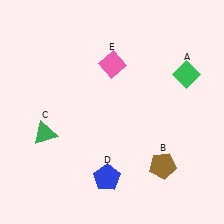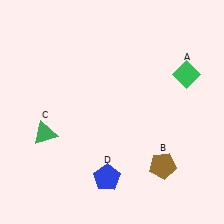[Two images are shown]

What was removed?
The pink diamond (E) was removed in Image 2.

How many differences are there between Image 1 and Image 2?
There is 1 difference between the two images.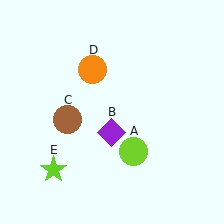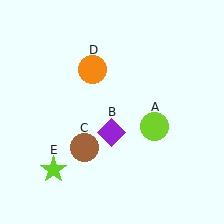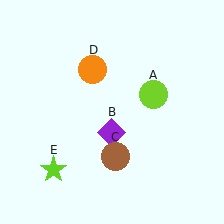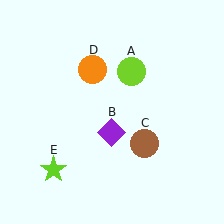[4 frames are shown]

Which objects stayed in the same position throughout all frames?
Purple diamond (object B) and orange circle (object D) and lime star (object E) remained stationary.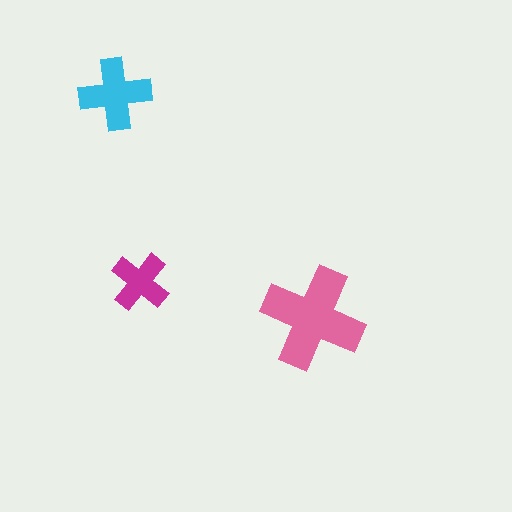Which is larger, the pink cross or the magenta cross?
The pink one.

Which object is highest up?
The cyan cross is topmost.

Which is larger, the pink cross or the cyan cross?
The pink one.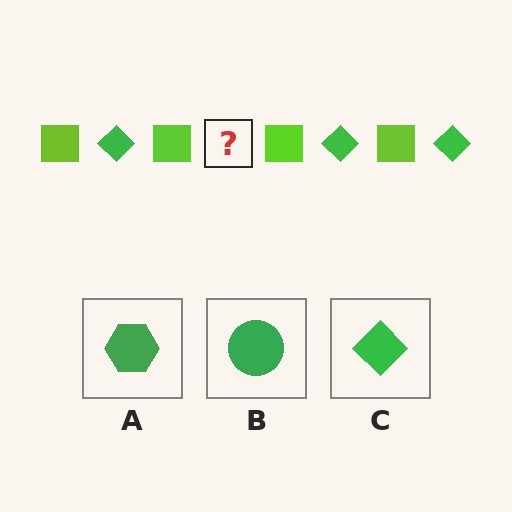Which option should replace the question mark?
Option C.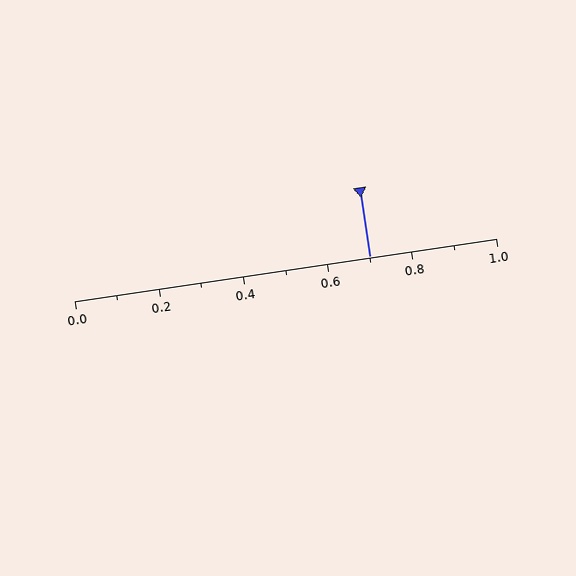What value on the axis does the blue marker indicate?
The marker indicates approximately 0.7.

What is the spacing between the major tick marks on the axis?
The major ticks are spaced 0.2 apart.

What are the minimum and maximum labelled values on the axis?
The axis runs from 0.0 to 1.0.